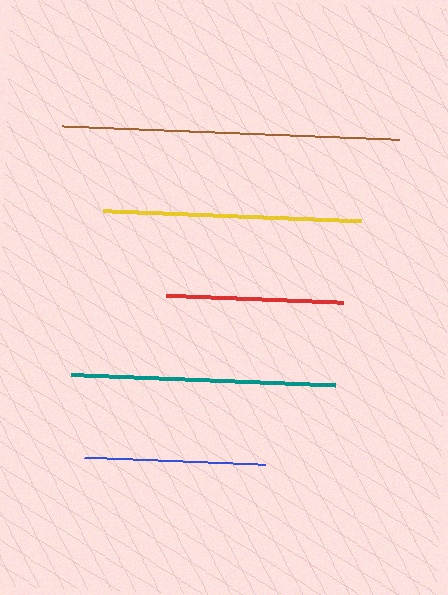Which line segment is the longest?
The brown line is the longest at approximately 338 pixels.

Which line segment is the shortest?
The red line is the shortest at approximately 177 pixels.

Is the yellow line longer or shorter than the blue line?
The yellow line is longer than the blue line.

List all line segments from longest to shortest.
From longest to shortest: brown, teal, yellow, blue, red.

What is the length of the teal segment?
The teal segment is approximately 263 pixels long.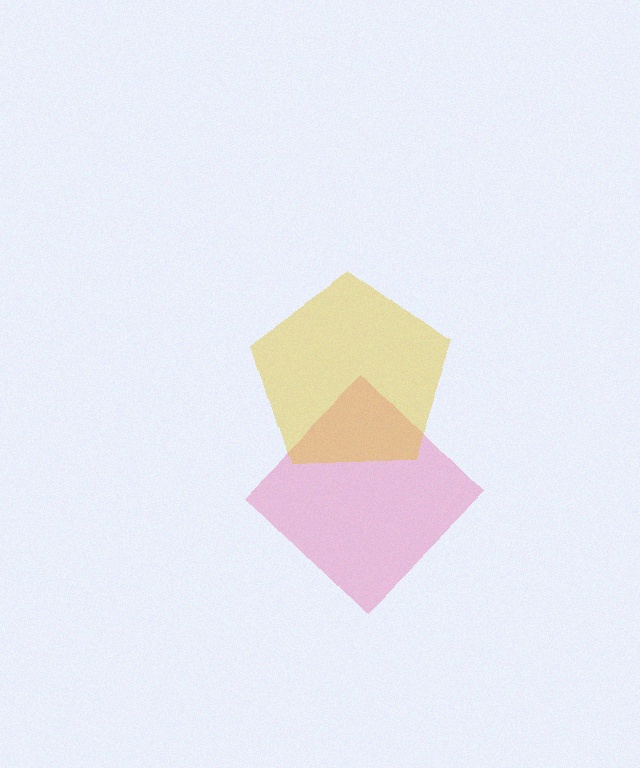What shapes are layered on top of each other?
The layered shapes are: a pink diamond, a yellow pentagon.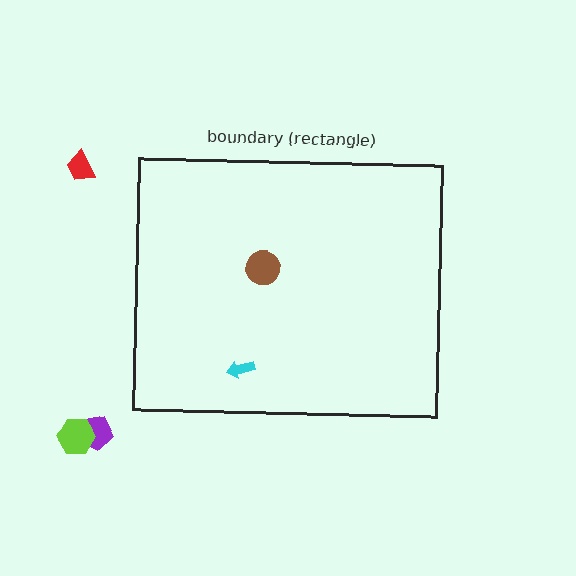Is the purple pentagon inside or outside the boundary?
Outside.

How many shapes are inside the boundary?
2 inside, 3 outside.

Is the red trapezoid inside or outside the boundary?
Outside.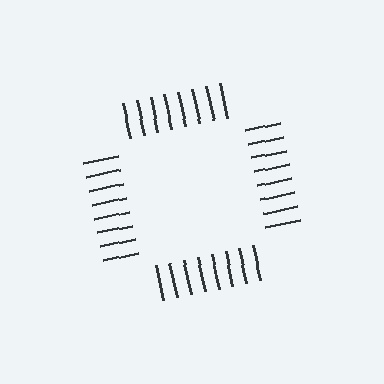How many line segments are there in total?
32 — 8 along each of the 4 edges.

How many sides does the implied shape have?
4 sides — the line-ends trace a square.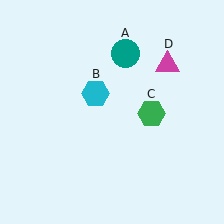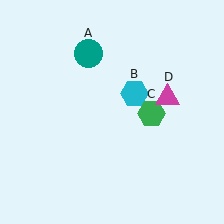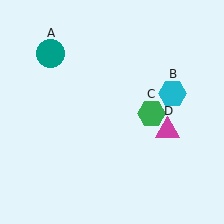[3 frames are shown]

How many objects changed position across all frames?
3 objects changed position: teal circle (object A), cyan hexagon (object B), magenta triangle (object D).